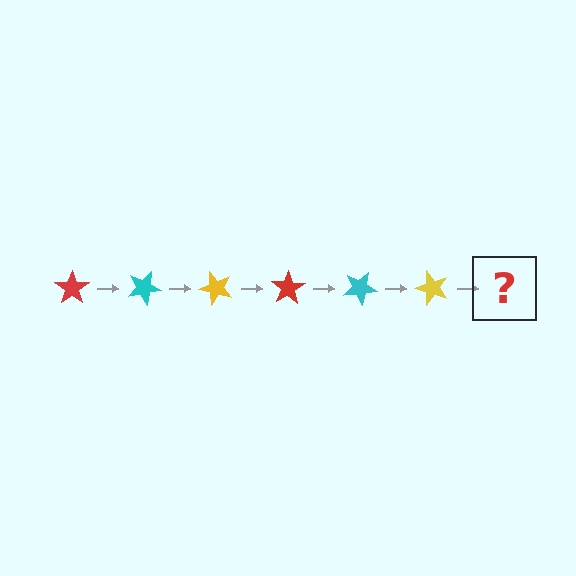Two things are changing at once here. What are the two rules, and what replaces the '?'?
The two rules are that it rotates 25 degrees each step and the color cycles through red, cyan, and yellow. The '?' should be a red star, rotated 150 degrees from the start.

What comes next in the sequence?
The next element should be a red star, rotated 150 degrees from the start.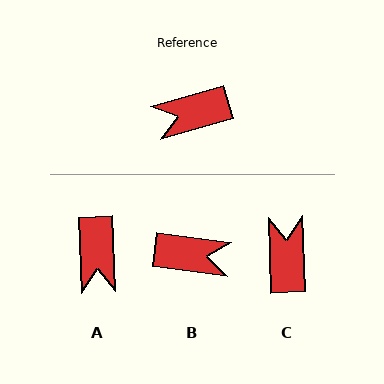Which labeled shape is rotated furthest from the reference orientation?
B, about 157 degrees away.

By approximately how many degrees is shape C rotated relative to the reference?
Approximately 104 degrees clockwise.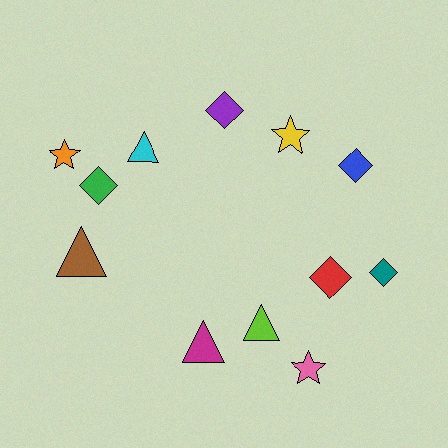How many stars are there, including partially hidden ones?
There are 3 stars.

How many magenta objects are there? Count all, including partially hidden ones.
There is 1 magenta object.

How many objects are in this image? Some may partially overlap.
There are 12 objects.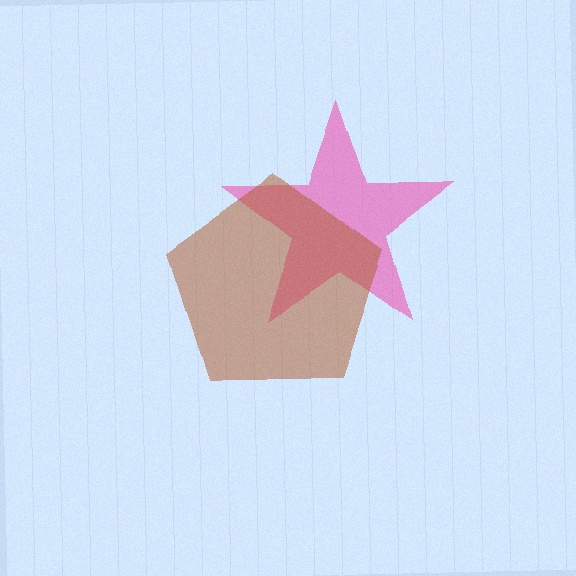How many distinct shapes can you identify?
There are 2 distinct shapes: a pink star, a brown pentagon.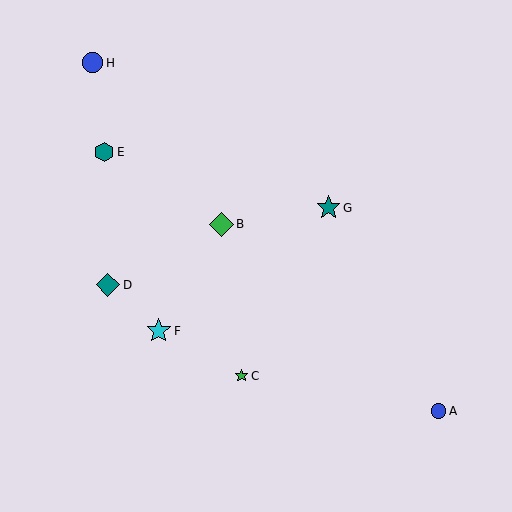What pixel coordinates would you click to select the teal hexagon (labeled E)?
Click at (104, 152) to select the teal hexagon E.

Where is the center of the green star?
The center of the green star is at (241, 376).